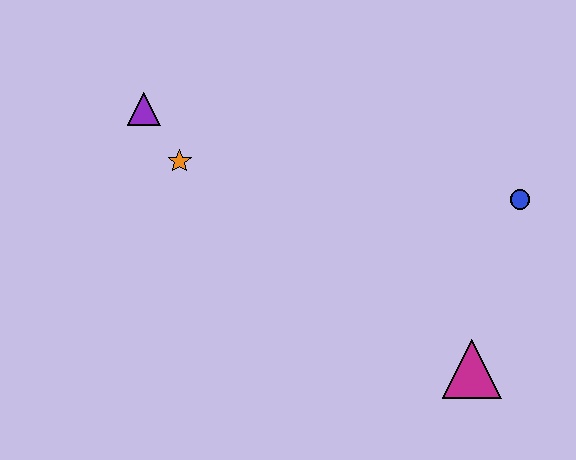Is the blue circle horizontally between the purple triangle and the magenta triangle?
No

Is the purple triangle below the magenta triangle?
No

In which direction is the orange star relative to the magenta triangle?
The orange star is to the left of the magenta triangle.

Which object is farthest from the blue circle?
The purple triangle is farthest from the blue circle.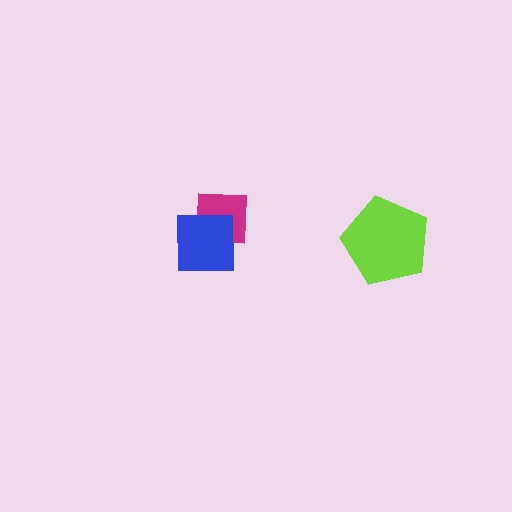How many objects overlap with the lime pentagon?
0 objects overlap with the lime pentagon.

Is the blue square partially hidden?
No, no other shape covers it.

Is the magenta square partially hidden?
Yes, it is partially covered by another shape.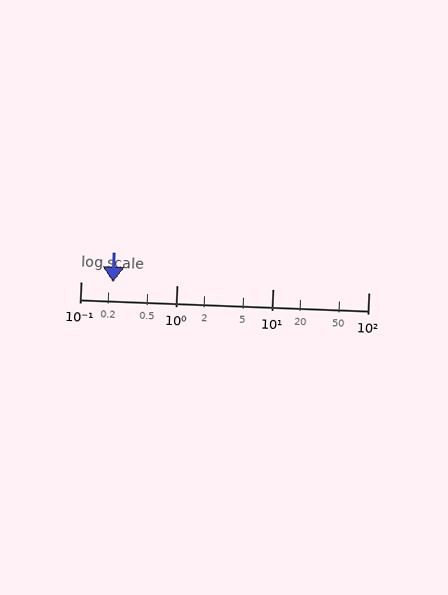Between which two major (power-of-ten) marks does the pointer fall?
The pointer is between 0.1 and 1.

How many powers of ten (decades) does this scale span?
The scale spans 3 decades, from 0.1 to 100.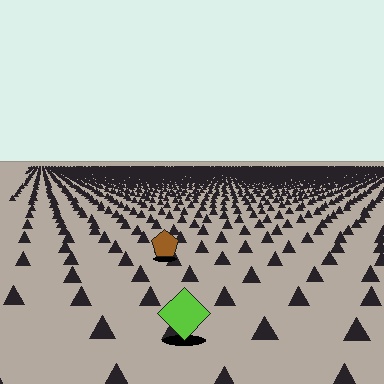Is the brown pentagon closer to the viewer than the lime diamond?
No. The lime diamond is closer — you can tell from the texture gradient: the ground texture is coarser near it.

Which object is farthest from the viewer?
The brown pentagon is farthest from the viewer. It appears smaller and the ground texture around it is denser.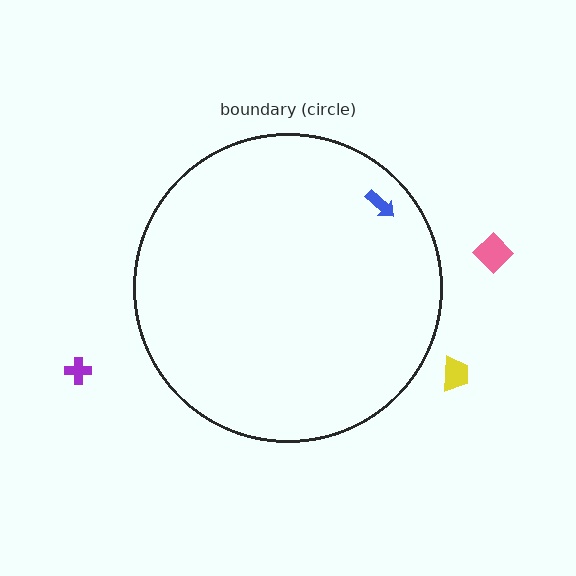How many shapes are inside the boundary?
1 inside, 3 outside.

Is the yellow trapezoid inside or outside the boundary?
Outside.